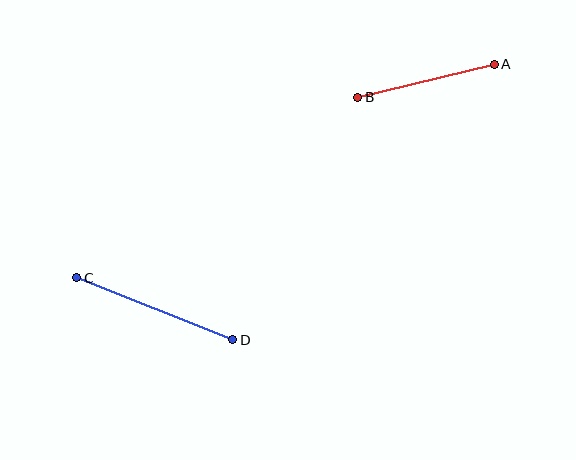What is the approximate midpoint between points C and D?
The midpoint is at approximately (155, 309) pixels.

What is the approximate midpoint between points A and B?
The midpoint is at approximately (426, 81) pixels.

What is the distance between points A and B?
The distance is approximately 141 pixels.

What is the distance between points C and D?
The distance is approximately 168 pixels.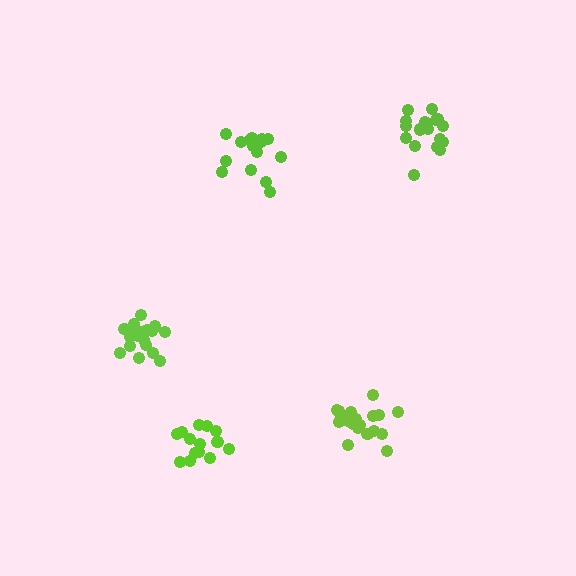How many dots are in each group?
Group 1: 20 dots, Group 2: 14 dots, Group 3: 16 dots, Group 4: 20 dots, Group 5: 20 dots (90 total).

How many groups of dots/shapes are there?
There are 5 groups.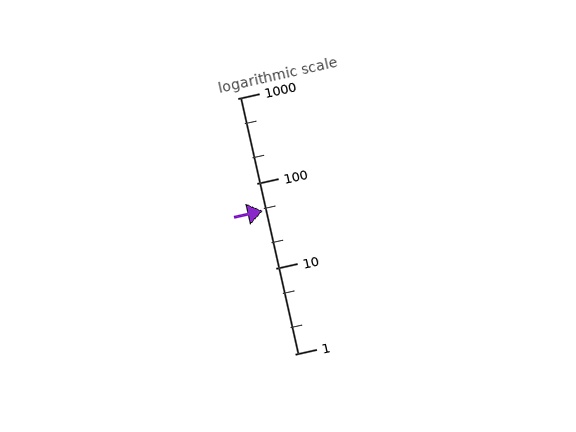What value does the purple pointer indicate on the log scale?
The pointer indicates approximately 47.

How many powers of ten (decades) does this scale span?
The scale spans 3 decades, from 1 to 1000.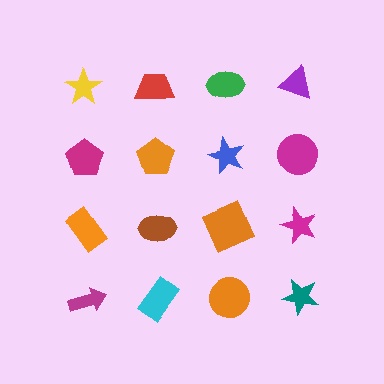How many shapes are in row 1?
4 shapes.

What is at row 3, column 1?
An orange rectangle.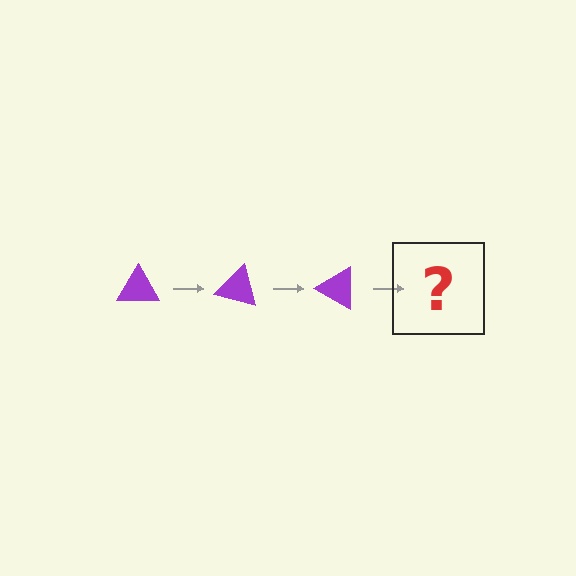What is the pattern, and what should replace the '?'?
The pattern is that the triangle rotates 15 degrees each step. The '?' should be a purple triangle rotated 45 degrees.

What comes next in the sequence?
The next element should be a purple triangle rotated 45 degrees.